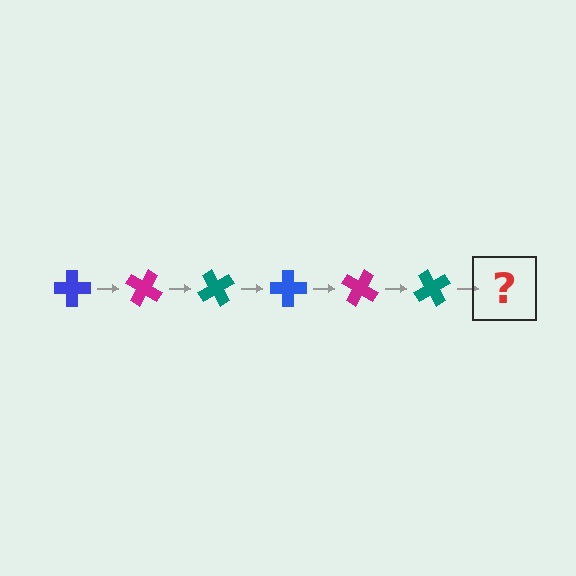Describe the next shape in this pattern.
It should be a blue cross, rotated 180 degrees from the start.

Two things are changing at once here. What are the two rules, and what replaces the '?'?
The two rules are that it rotates 30 degrees each step and the color cycles through blue, magenta, and teal. The '?' should be a blue cross, rotated 180 degrees from the start.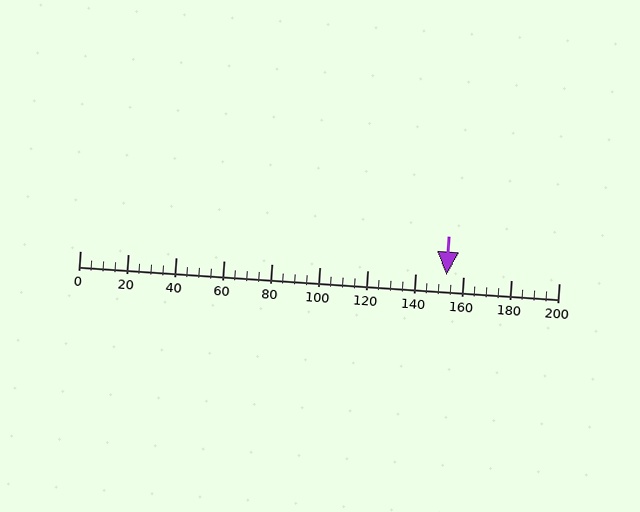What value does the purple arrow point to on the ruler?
The purple arrow points to approximately 153.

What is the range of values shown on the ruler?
The ruler shows values from 0 to 200.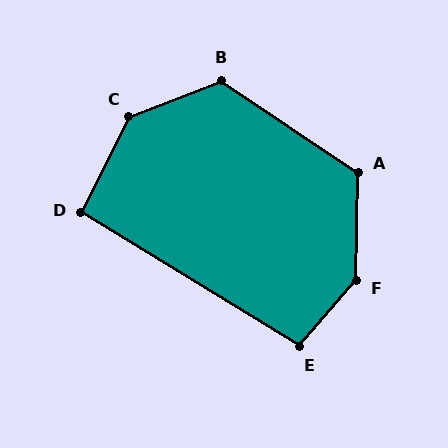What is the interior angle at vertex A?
Approximately 123 degrees (obtuse).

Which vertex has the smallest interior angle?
D, at approximately 95 degrees.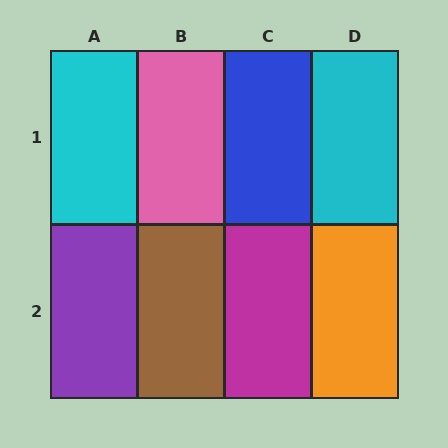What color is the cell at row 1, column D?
Cyan.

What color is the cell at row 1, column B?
Pink.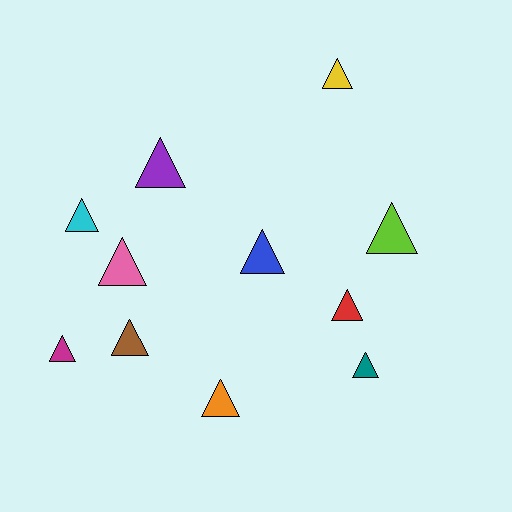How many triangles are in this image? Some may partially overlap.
There are 11 triangles.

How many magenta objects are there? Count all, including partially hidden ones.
There is 1 magenta object.